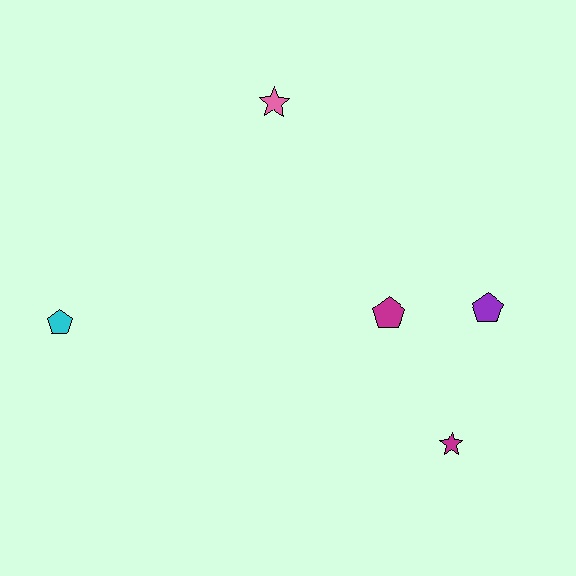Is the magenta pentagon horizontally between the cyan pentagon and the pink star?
No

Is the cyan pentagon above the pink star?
No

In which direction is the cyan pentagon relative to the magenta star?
The cyan pentagon is to the left of the magenta star.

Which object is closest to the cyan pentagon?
The pink star is closest to the cyan pentagon.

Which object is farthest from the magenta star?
The cyan pentagon is farthest from the magenta star.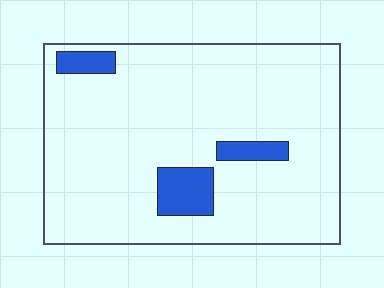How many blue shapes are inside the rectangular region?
3.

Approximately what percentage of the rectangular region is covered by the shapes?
Approximately 10%.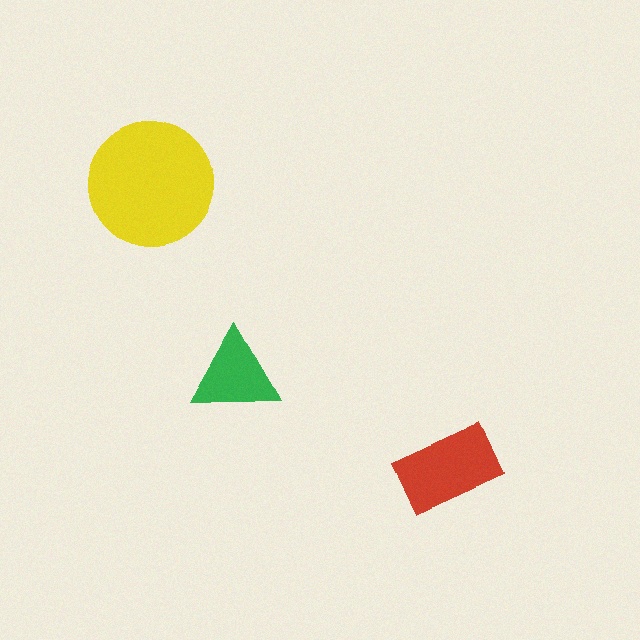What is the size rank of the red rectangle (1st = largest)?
2nd.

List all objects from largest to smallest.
The yellow circle, the red rectangle, the green triangle.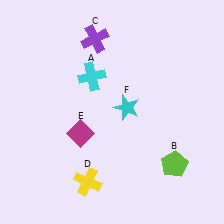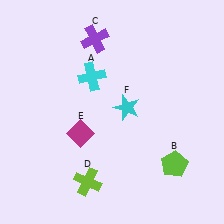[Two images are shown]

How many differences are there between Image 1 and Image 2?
There is 1 difference between the two images.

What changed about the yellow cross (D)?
In Image 1, D is yellow. In Image 2, it changed to lime.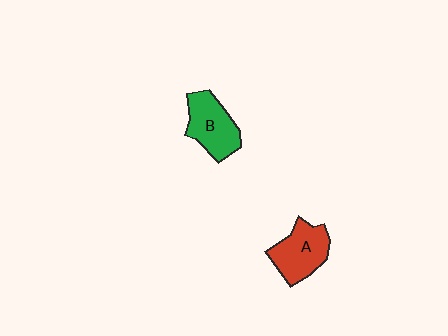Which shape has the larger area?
Shape A (red).